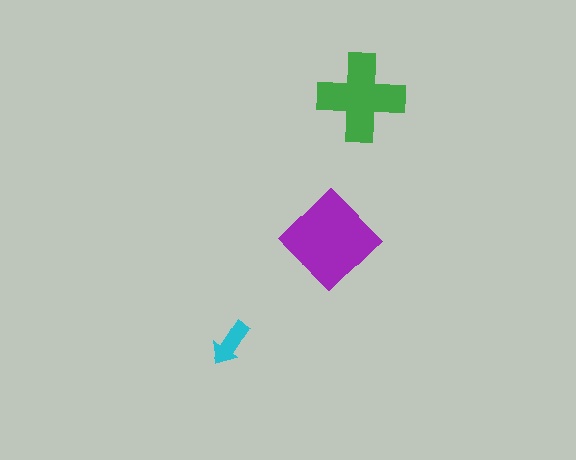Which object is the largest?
The purple diamond.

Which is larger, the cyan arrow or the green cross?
The green cross.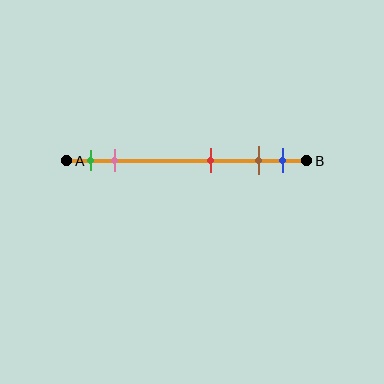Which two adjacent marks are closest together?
The brown and blue marks are the closest adjacent pair.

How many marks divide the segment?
There are 5 marks dividing the segment.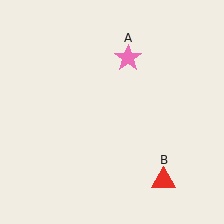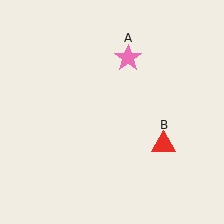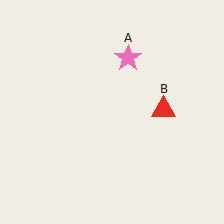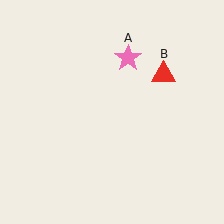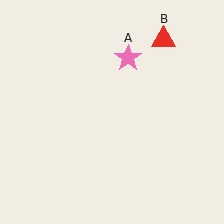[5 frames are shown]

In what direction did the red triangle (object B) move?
The red triangle (object B) moved up.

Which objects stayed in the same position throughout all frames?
Pink star (object A) remained stationary.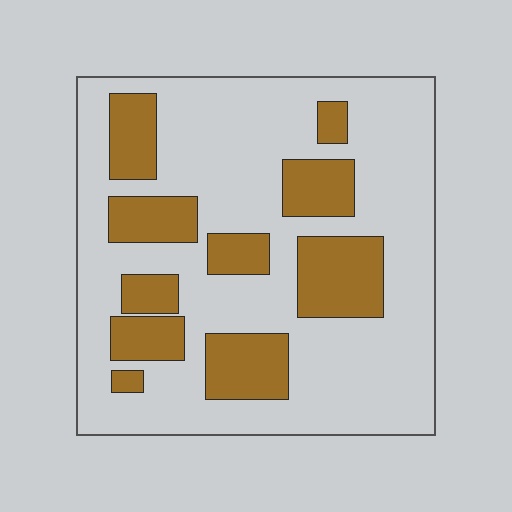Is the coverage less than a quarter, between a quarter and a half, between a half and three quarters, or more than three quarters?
Between a quarter and a half.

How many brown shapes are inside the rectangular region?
10.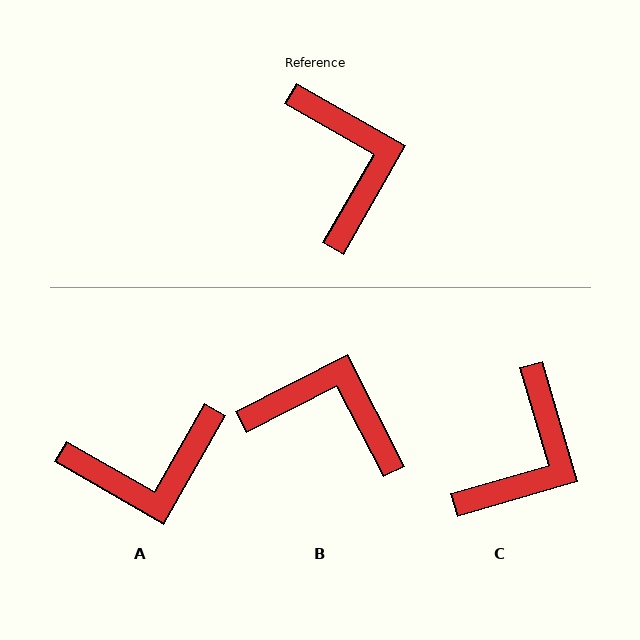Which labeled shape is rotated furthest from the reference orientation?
A, about 90 degrees away.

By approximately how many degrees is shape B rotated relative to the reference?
Approximately 57 degrees counter-clockwise.